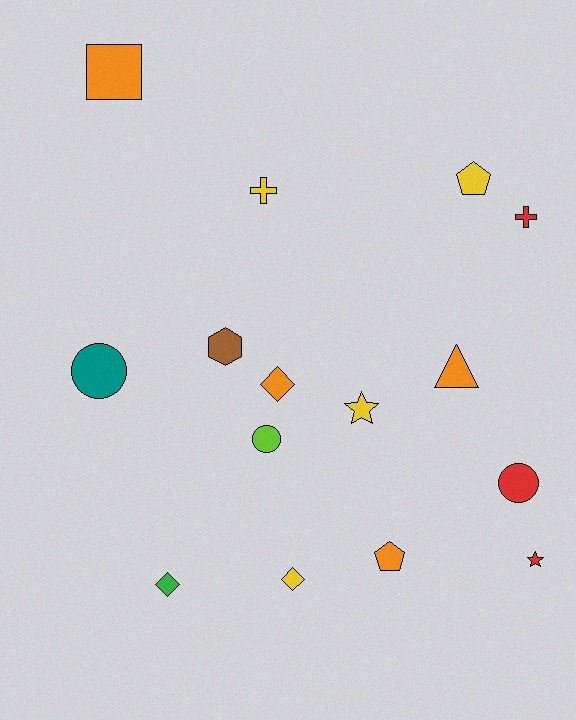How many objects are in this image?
There are 15 objects.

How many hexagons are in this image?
There is 1 hexagon.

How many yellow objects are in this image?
There are 4 yellow objects.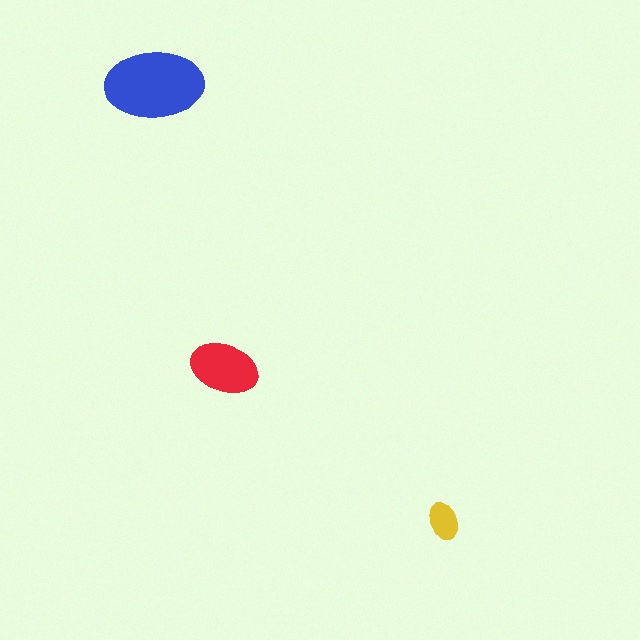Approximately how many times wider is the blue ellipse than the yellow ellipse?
About 2.5 times wider.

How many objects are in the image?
There are 3 objects in the image.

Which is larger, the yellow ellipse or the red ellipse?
The red one.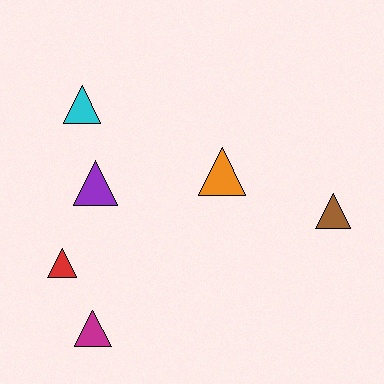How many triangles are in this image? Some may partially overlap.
There are 6 triangles.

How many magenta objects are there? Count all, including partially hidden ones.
There is 1 magenta object.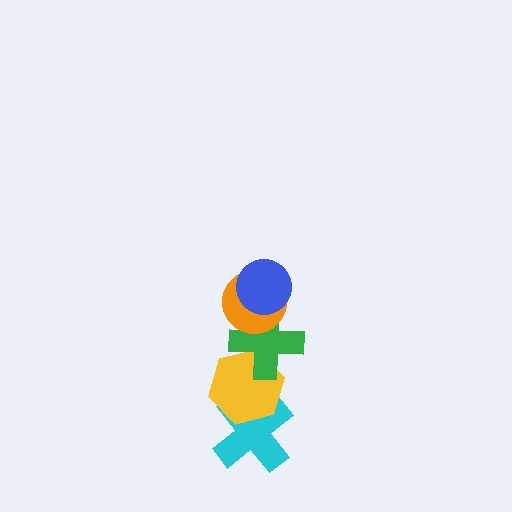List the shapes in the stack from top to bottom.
From top to bottom: the blue circle, the orange circle, the green cross, the yellow hexagon, the cyan cross.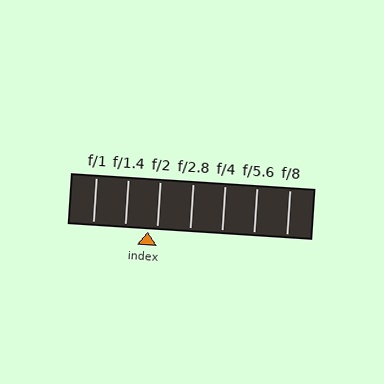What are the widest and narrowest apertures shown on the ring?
The widest aperture shown is f/1 and the narrowest is f/8.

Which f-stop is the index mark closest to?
The index mark is closest to f/2.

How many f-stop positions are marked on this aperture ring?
There are 7 f-stop positions marked.